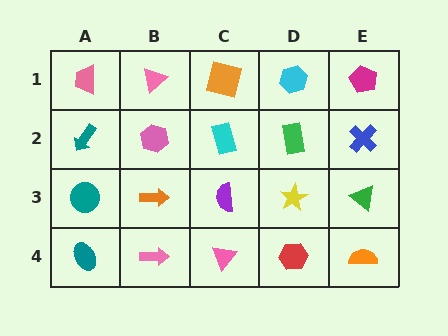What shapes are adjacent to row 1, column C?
A cyan rectangle (row 2, column C), a pink triangle (row 1, column B), a cyan hexagon (row 1, column D).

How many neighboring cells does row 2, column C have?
4.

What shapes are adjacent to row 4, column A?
A teal circle (row 3, column A), a pink arrow (row 4, column B).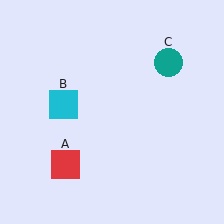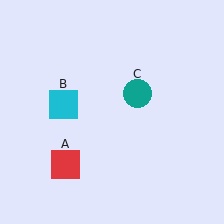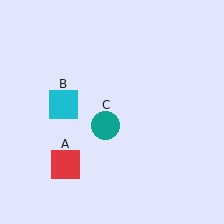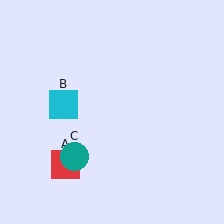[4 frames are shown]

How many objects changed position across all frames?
1 object changed position: teal circle (object C).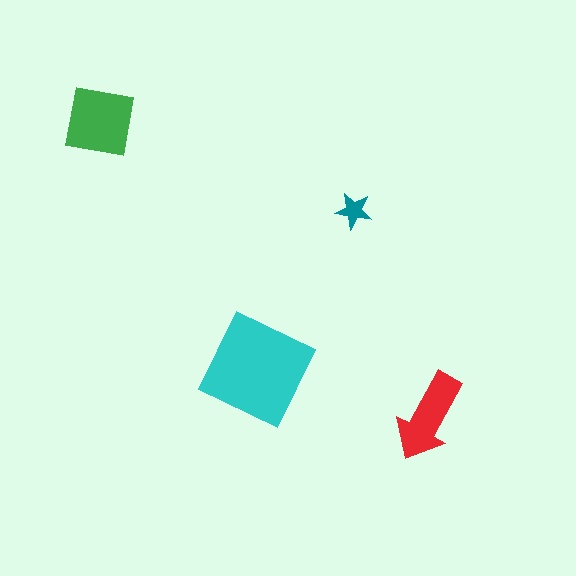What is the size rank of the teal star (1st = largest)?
4th.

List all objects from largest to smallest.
The cyan square, the green square, the red arrow, the teal star.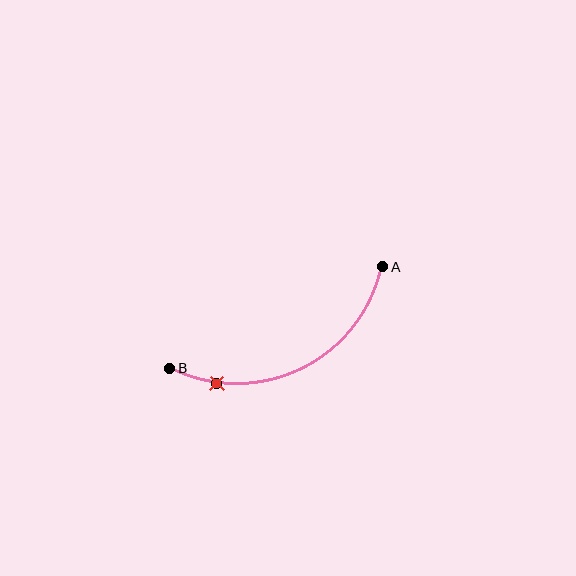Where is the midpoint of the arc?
The arc midpoint is the point on the curve farthest from the straight line joining A and B. It sits below that line.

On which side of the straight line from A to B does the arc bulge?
The arc bulges below the straight line connecting A and B.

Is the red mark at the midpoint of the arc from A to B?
No. The red mark lies on the arc but is closer to endpoint B. The arc midpoint would be at the point on the curve equidistant along the arc from both A and B.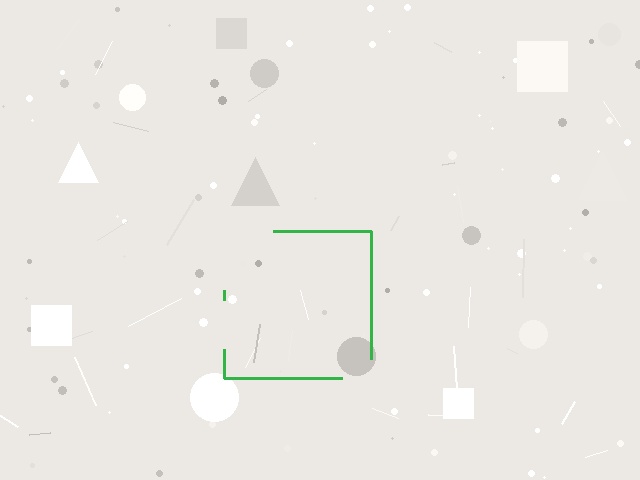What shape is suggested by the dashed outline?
The dashed outline suggests a square.